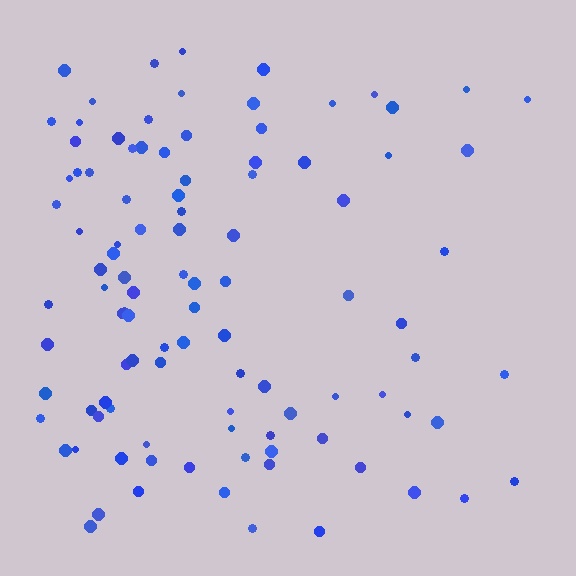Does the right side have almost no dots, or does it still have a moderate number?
Still a moderate number, just noticeably fewer than the left.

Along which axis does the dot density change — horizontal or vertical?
Horizontal.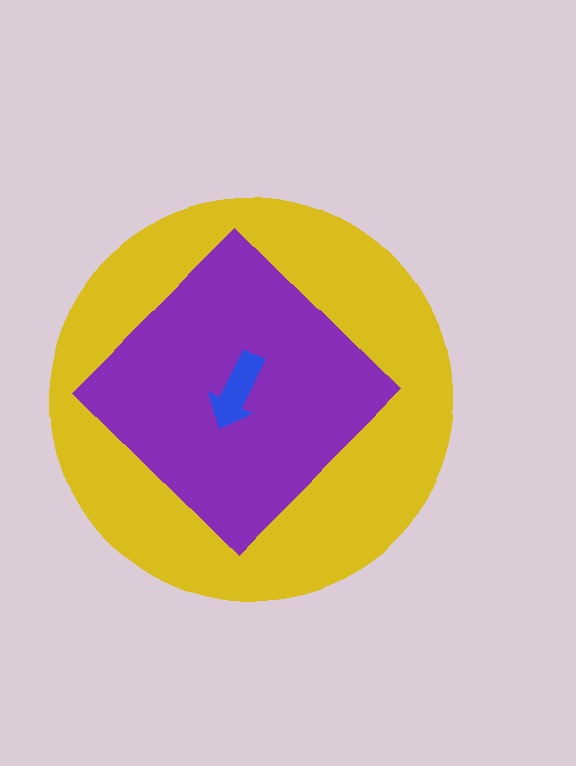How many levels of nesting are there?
3.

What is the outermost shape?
The yellow circle.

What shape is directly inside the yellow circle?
The purple diamond.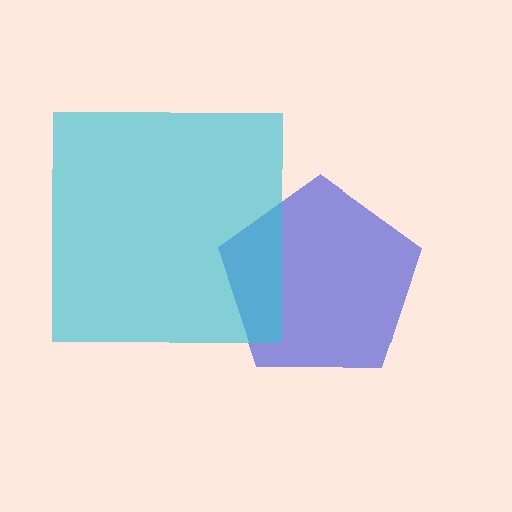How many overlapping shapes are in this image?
There are 2 overlapping shapes in the image.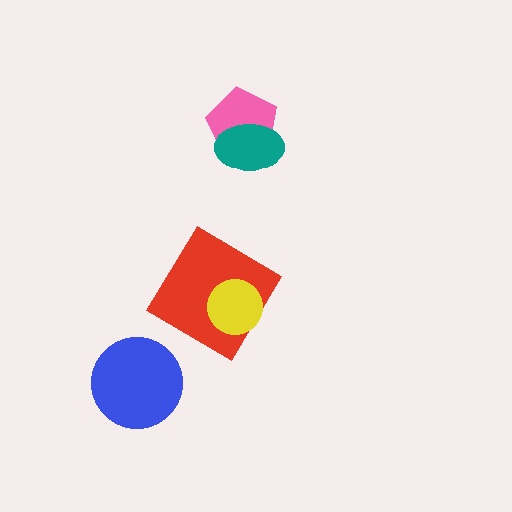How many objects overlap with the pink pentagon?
1 object overlaps with the pink pentagon.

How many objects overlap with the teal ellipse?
1 object overlaps with the teal ellipse.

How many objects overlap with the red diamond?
1 object overlaps with the red diamond.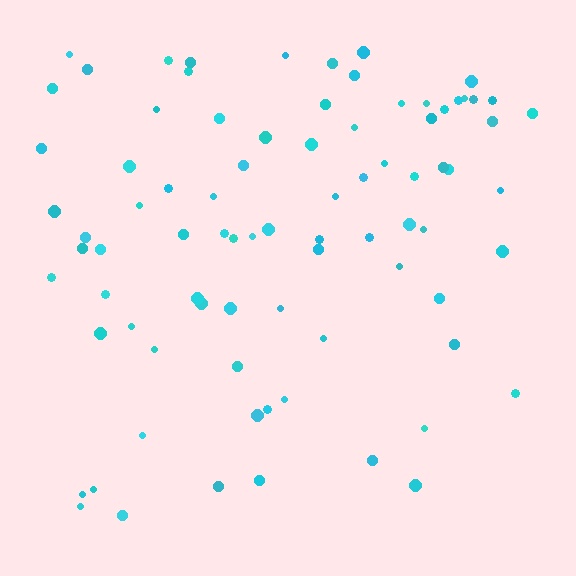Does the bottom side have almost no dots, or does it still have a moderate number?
Still a moderate number, just noticeably fewer than the top.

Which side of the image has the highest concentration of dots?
The top.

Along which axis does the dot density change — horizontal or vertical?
Vertical.